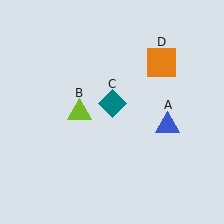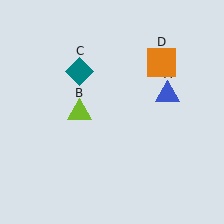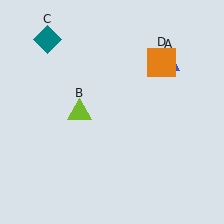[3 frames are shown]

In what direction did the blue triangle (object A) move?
The blue triangle (object A) moved up.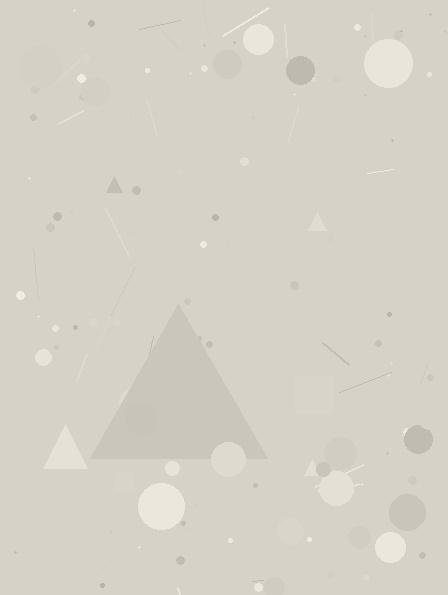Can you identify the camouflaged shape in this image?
The camouflaged shape is a triangle.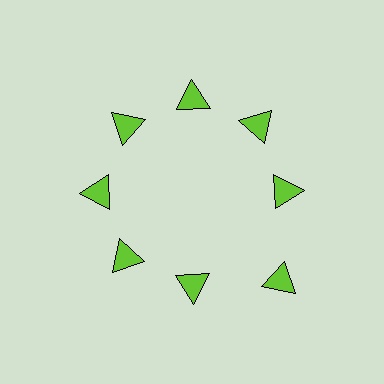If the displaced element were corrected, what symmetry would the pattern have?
It would have 8-fold rotational symmetry — the pattern would map onto itself every 45 degrees.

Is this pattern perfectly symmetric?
No. The 8 lime triangles are arranged in a ring, but one element near the 4 o'clock position is pushed outward from the center, breaking the 8-fold rotational symmetry.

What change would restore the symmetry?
The symmetry would be restored by moving it inward, back onto the ring so that all 8 triangles sit at equal angles and equal distance from the center.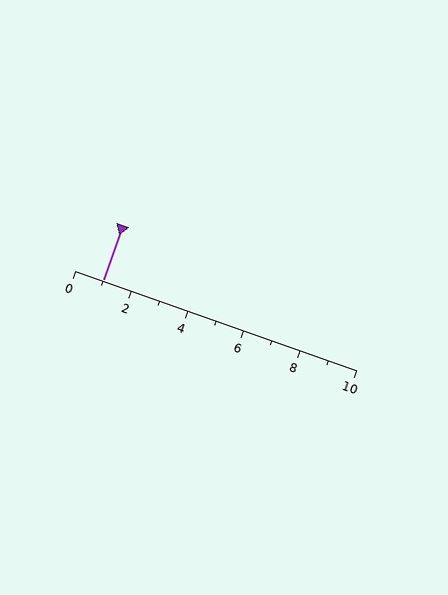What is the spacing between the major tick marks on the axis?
The major ticks are spaced 2 apart.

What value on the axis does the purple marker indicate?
The marker indicates approximately 1.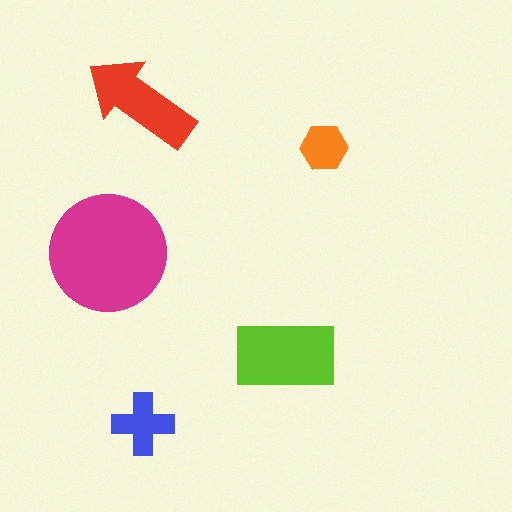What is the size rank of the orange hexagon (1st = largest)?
5th.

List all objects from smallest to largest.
The orange hexagon, the blue cross, the red arrow, the lime rectangle, the magenta circle.